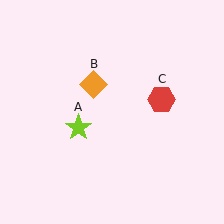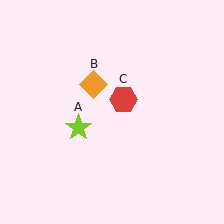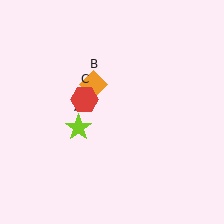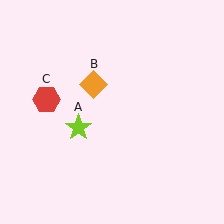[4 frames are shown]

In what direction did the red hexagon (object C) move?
The red hexagon (object C) moved left.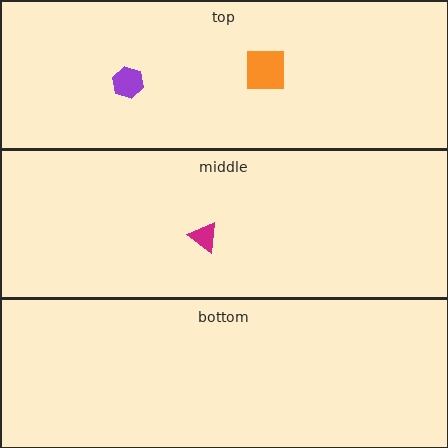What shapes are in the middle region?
The magenta triangle.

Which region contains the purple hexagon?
The top region.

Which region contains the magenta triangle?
The middle region.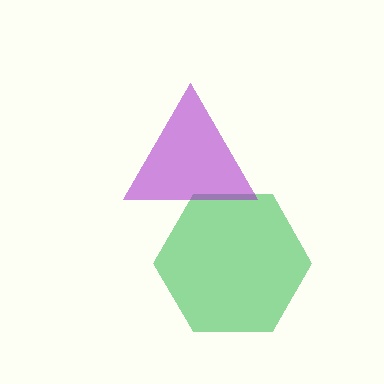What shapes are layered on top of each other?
The layered shapes are: a green hexagon, a purple triangle.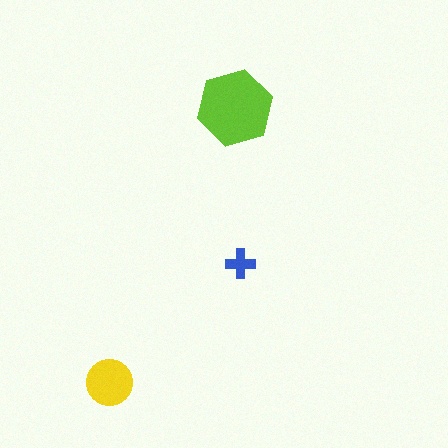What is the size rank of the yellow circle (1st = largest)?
2nd.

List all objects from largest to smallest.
The lime hexagon, the yellow circle, the blue cross.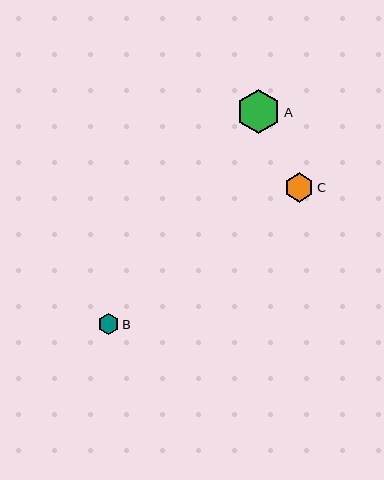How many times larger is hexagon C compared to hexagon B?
Hexagon C is approximately 1.4 times the size of hexagon B.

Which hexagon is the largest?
Hexagon A is the largest with a size of approximately 44 pixels.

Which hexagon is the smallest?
Hexagon B is the smallest with a size of approximately 21 pixels.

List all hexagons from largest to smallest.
From largest to smallest: A, C, B.